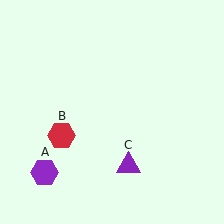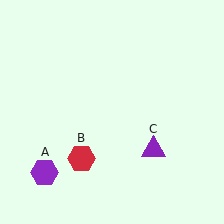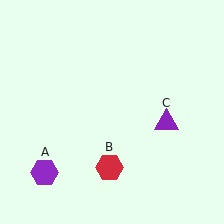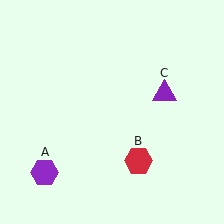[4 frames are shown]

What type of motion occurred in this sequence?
The red hexagon (object B), purple triangle (object C) rotated counterclockwise around the center of the scene.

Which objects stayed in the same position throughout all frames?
Purple hexagon (object A) remained stationary.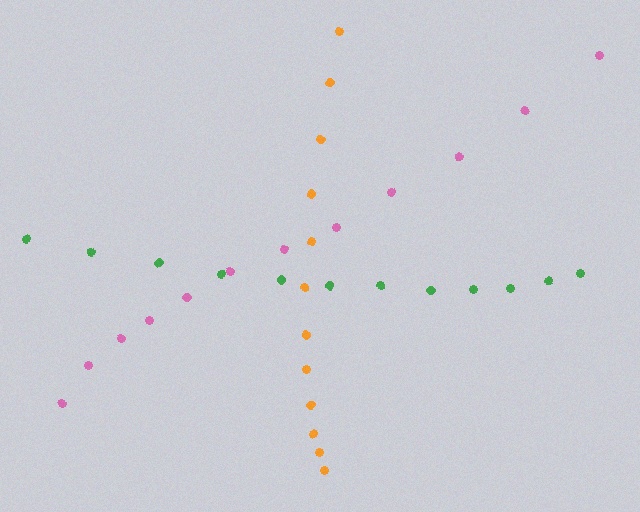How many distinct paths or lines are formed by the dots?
There are 3 distinct paths.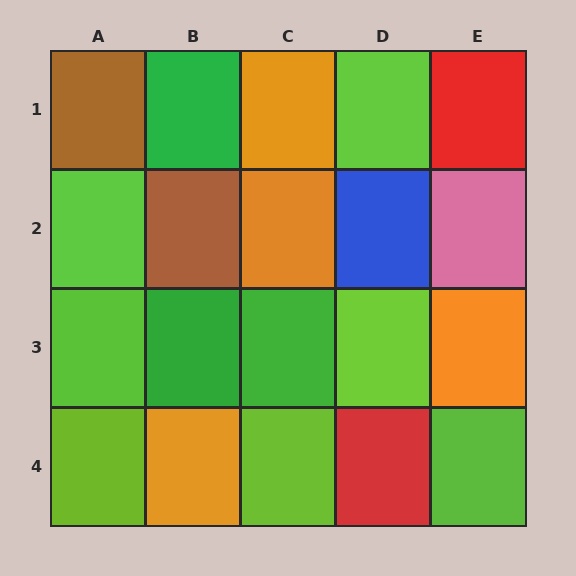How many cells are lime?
7 cells are lime.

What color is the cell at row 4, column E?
Lime.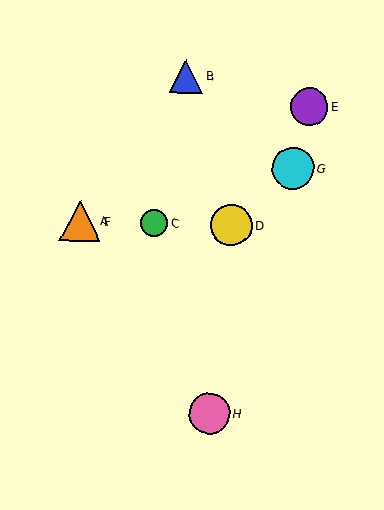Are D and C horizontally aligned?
Yes, both are at y≈225.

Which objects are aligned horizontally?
Objects A, C, D, F are aligned horizontally.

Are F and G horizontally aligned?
No, F is at y≈221 and G is at y≈168.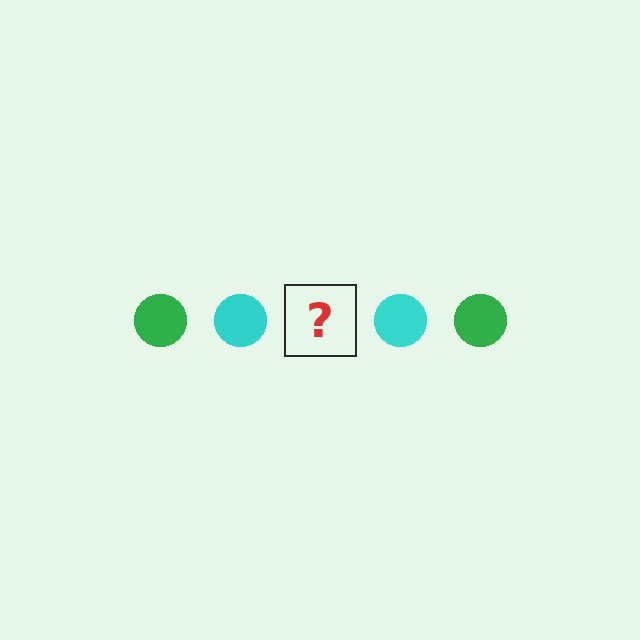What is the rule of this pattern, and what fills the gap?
The rule is that the pattern cycles through green, cyan circles. The gap should be filled with a green circle.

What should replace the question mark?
The question mark should be replaced with a green circle.